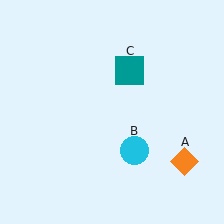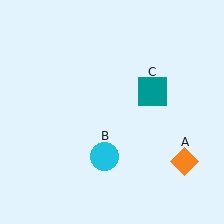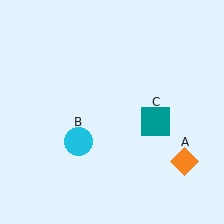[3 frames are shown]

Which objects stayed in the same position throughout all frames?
Orange diamond (object A) remained stationary.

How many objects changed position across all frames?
2 objects changed position: cyan circle (object B), teal square (object C).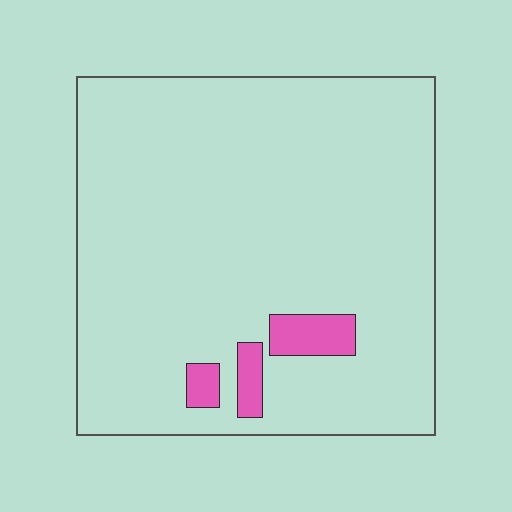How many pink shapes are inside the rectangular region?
3.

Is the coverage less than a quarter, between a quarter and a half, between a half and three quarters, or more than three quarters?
Less than a quarter.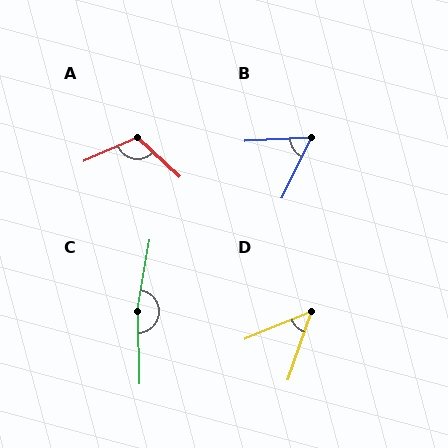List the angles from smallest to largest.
D (49°), B (61°), A (114°), C (170°).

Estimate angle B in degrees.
Approximately 61 degrees.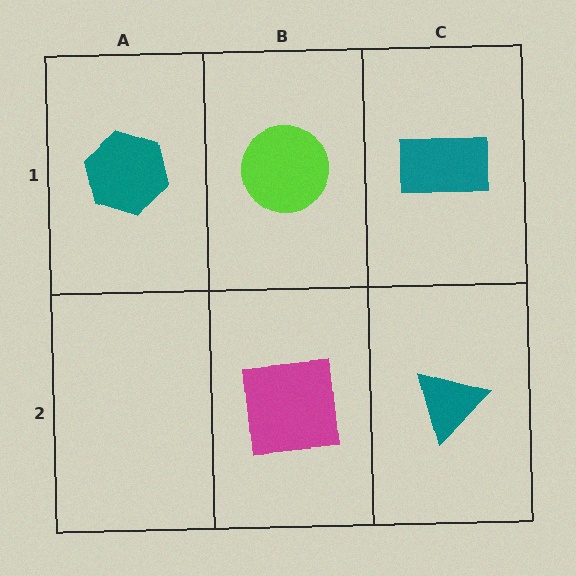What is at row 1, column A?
A teal hexagon.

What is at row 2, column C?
A teal triangle.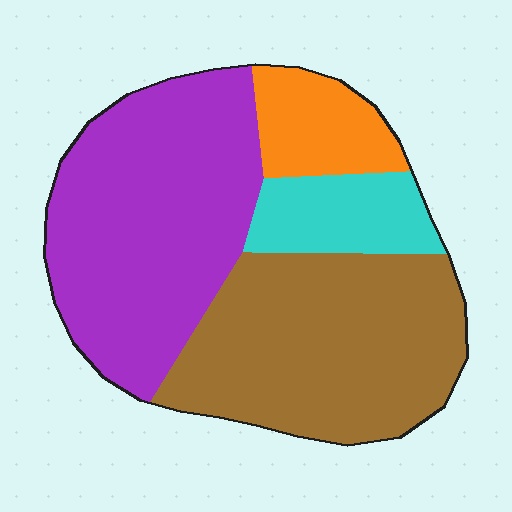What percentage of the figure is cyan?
Cyan takes up about one tenth (1/10) of the figure.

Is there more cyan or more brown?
Brown.